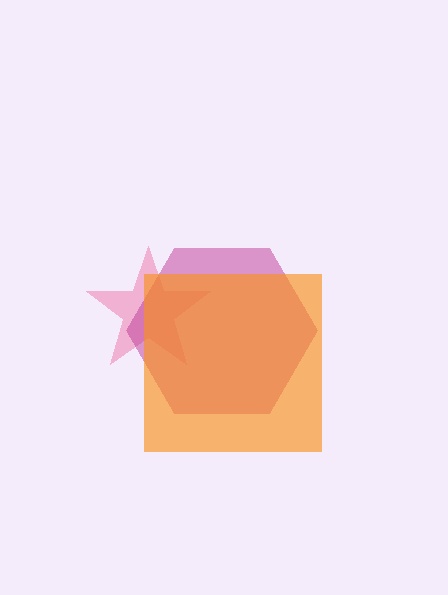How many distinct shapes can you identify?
There are 3 distinct shapes: a pink star, a magenta hexagon, an orange square.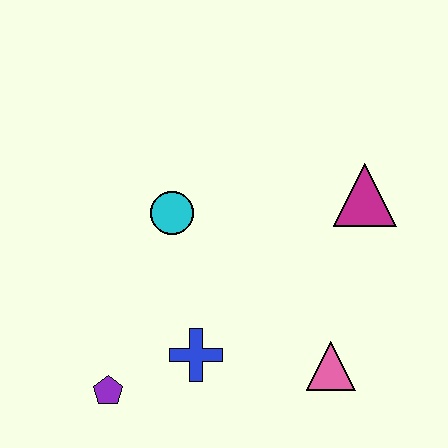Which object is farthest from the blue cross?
The magenta triangle is farthest from the blue cross.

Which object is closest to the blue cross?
The purple pentagon is closest to the blue cross.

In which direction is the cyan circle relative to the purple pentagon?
The cyan circle is above the purple pentagon.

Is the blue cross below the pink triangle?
No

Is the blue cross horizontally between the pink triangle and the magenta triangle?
No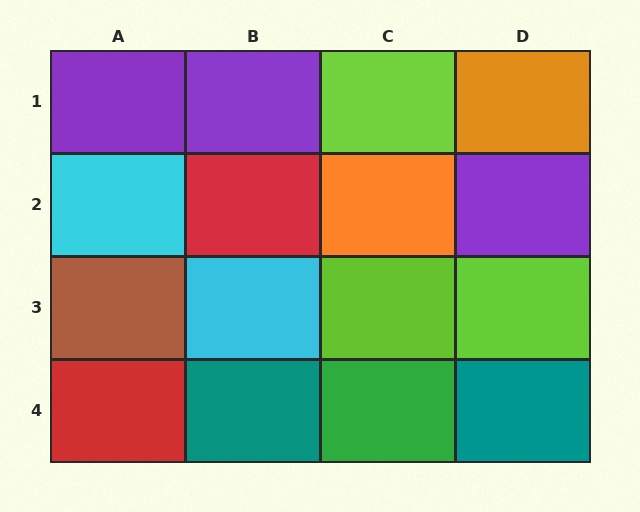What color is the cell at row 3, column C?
Lime.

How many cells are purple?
3 cells are purple.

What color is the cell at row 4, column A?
Red.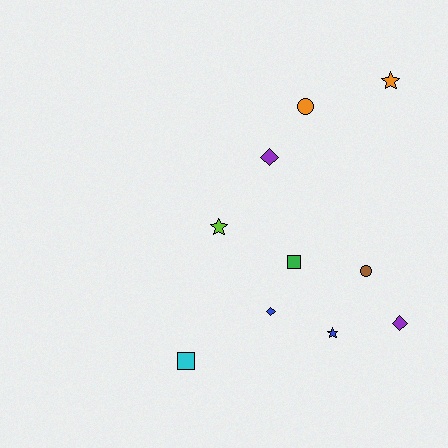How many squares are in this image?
There are 2 squares.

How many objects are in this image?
There are 10 objects.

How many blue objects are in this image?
There are 2 blue objects.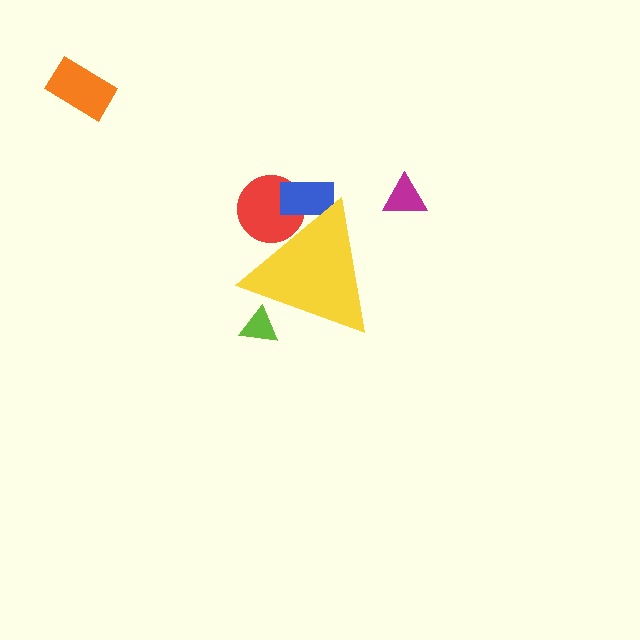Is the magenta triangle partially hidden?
No, the magenta triangle is fully visible.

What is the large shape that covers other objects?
A yellow triangle.